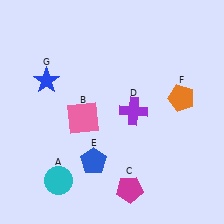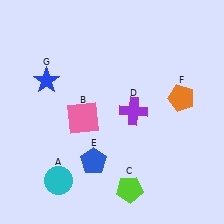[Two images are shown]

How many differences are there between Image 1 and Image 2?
There is 1 difference between the two images.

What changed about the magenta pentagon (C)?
In Image 1, C is magenta. In Image 2, it changed to lime.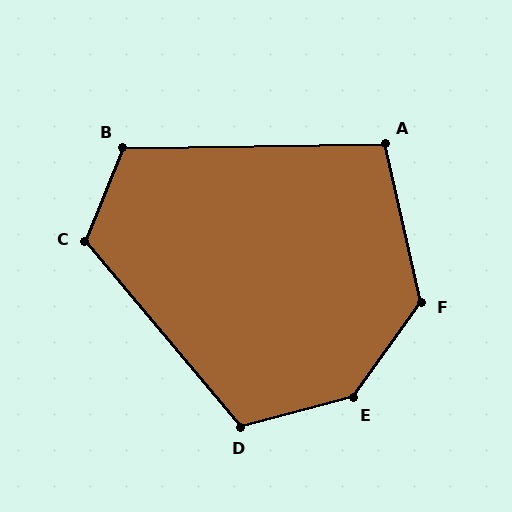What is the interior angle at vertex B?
Approximately 113 degrees (obtuse).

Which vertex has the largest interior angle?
E, at approximately 140 degrees.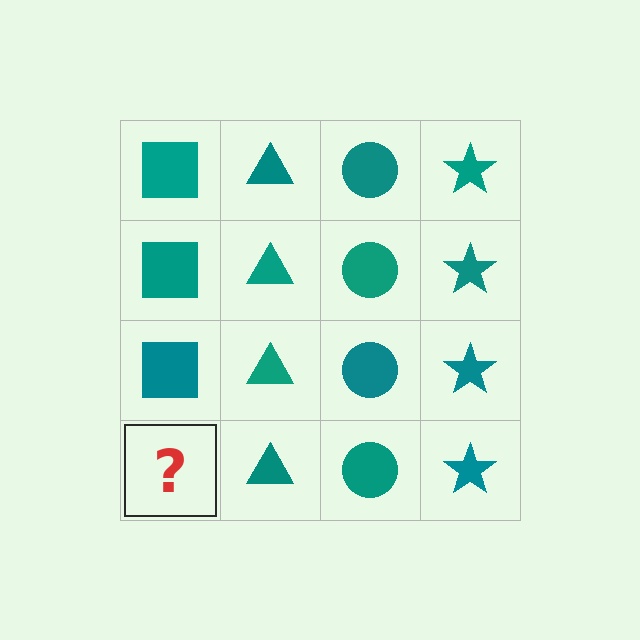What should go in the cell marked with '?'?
The missing cell should contain a teal square.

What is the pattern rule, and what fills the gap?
The rule is that each column has a consistent shape. The gap should be filled with a teal square.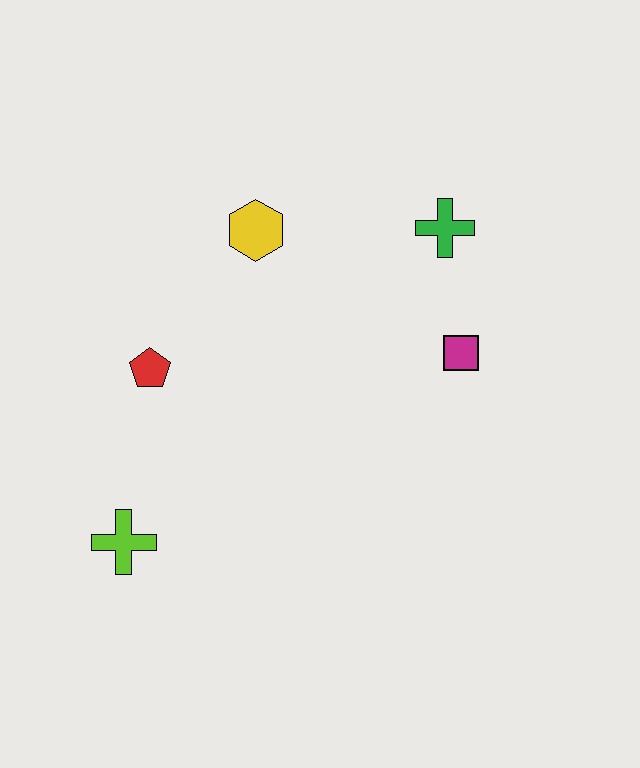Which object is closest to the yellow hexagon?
The red pentagon is closest to the yellow hexagon.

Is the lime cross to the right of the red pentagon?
No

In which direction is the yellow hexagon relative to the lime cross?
The yellow hexagon is above the lime cross.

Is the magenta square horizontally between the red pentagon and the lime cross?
No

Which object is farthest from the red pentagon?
The green cross is farthest from the red pentagon.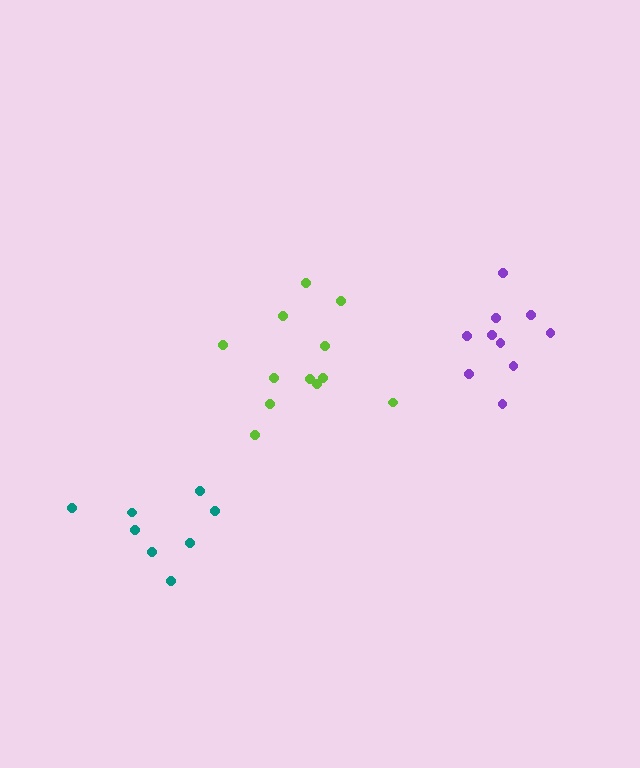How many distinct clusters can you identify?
There are 3 distinct clusters.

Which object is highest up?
The purple cluster is topmost.